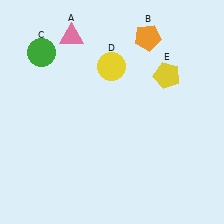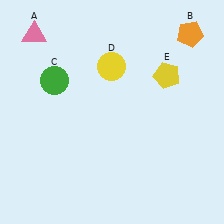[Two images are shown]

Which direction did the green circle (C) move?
The green circle (C) moved down.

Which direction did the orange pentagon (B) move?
The orange pentagon (B) moved right.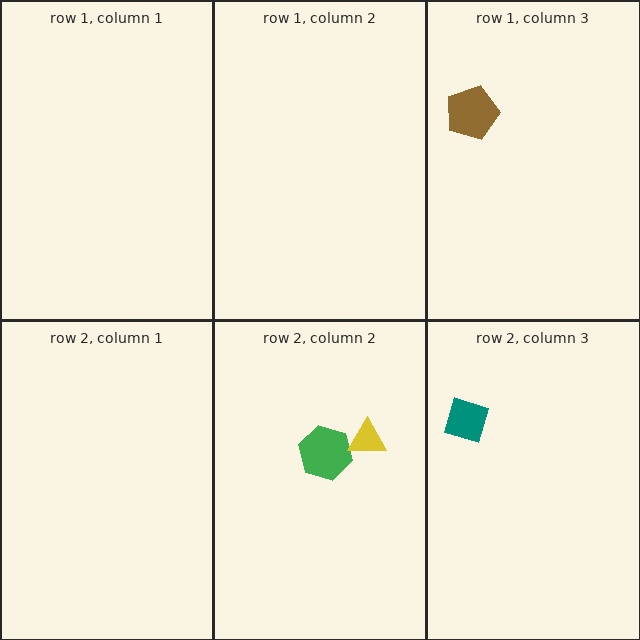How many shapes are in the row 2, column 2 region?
2.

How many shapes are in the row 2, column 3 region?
1.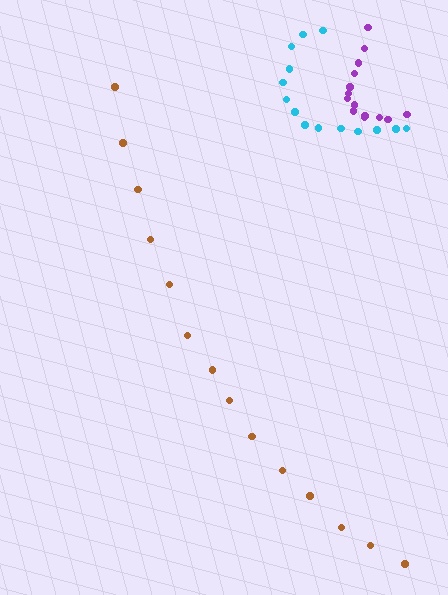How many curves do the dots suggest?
There are 3 distinct paths.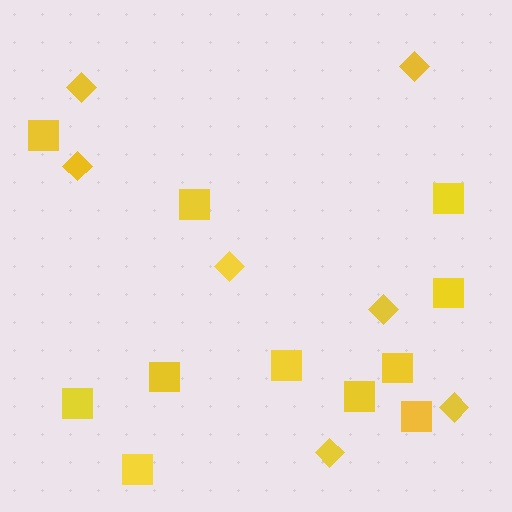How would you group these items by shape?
There are 2 groups: one group of squares (11) and one group of diamonds (7).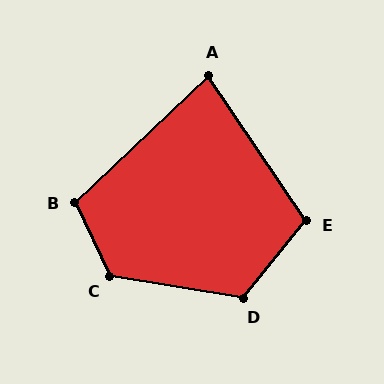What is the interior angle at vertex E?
Approximately 107 degrees (obtuse).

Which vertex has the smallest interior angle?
A, at approximately 81 degrees.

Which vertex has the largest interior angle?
C, at approximately 125 degrees.